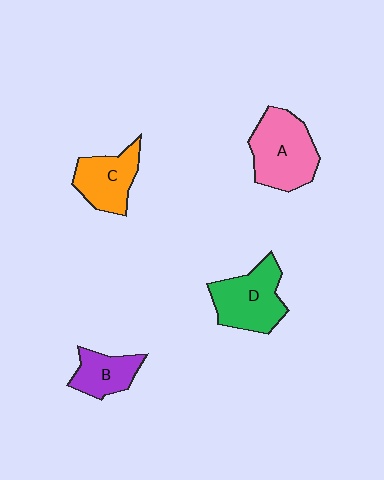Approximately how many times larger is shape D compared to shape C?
Approximately 1.2 times.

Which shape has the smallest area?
Shape B (purple).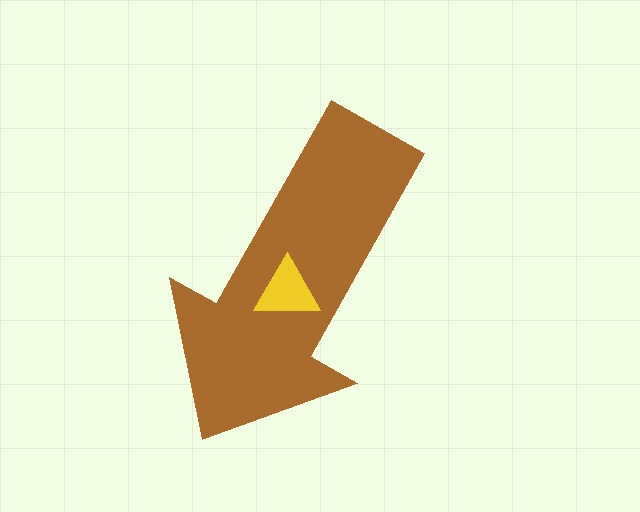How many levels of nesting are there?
2.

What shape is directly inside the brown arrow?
The yellow triangle.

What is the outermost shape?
The brown arrow.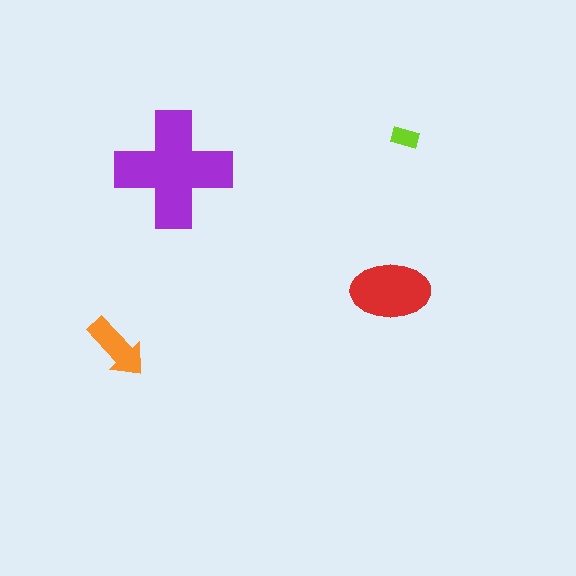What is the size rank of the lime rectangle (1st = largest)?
4th.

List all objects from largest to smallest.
The purple cross, the red ellipse, the orange arrow, the lime rectangle.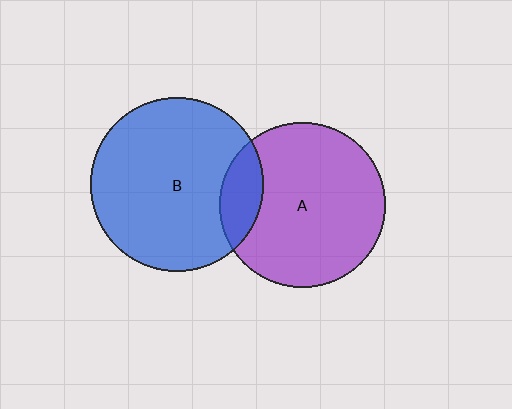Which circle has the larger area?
Circle B (blue).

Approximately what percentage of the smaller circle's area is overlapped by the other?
Approximately 15%.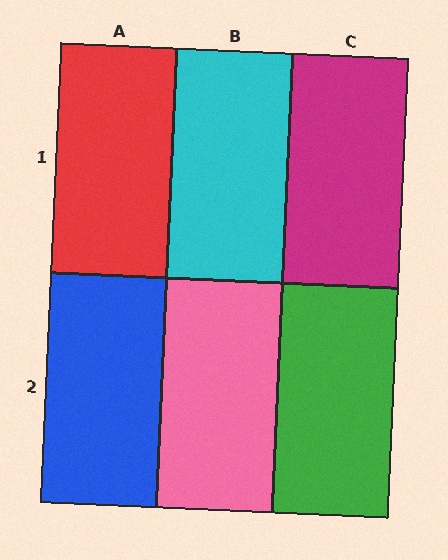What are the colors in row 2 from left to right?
Blue, pink, green.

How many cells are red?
1 cell is red.